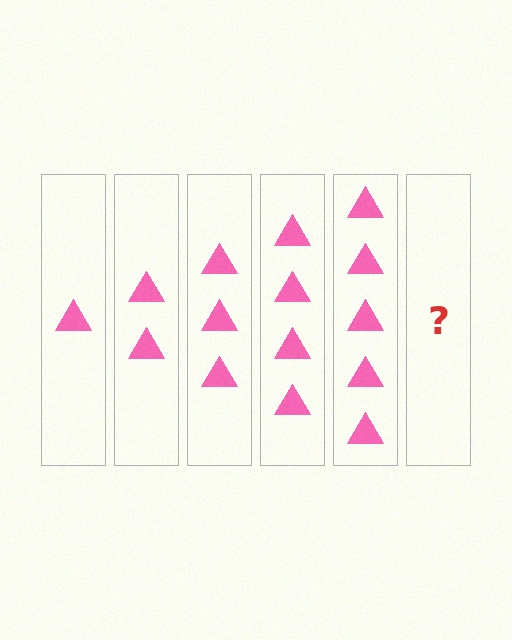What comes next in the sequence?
The next element should be 6 triangles.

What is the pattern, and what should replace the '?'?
The pattern is that each step adds one more triangle. The '?' should be 6 triangles.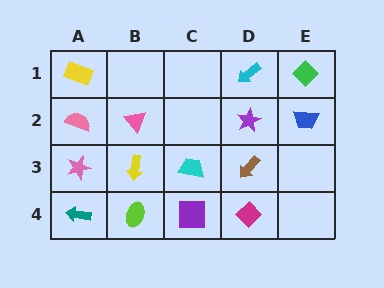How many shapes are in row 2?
4 shapes.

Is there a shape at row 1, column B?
No, that cell is empty.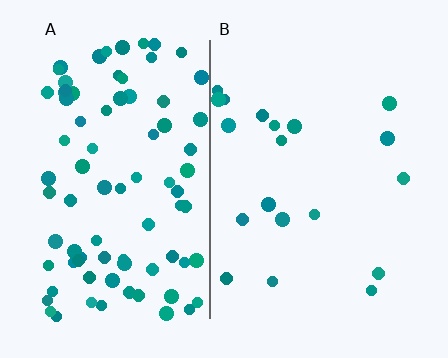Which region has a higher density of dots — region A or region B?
A (the left).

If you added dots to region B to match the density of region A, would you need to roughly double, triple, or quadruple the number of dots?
Approximately quadruple.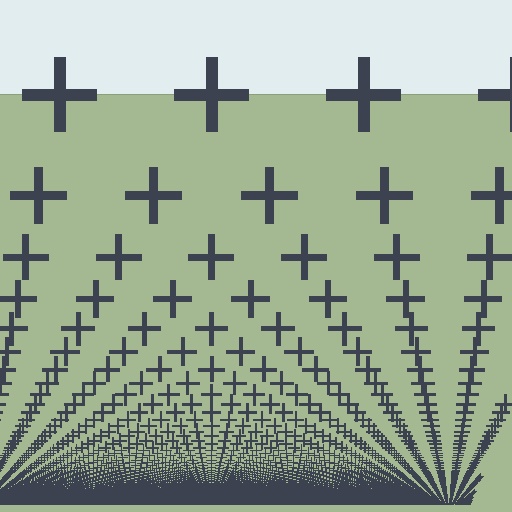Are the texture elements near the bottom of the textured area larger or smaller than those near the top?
Smaller. The gradient is inverted — elements near the bottom are smaller and denser.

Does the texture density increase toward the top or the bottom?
Density increases toward the bottom.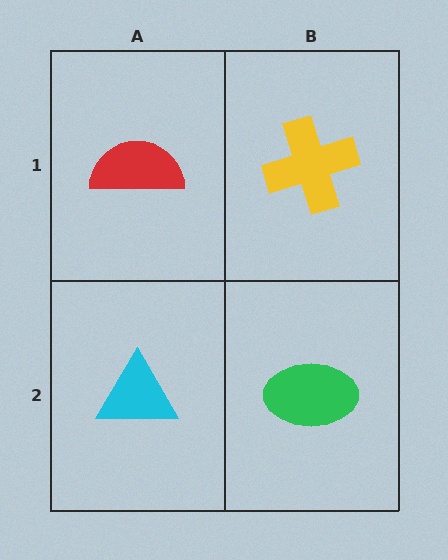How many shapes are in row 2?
2 shapes.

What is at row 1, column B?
A yellow cross.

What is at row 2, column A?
A cyan triangle.